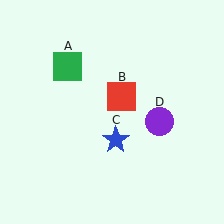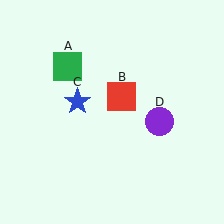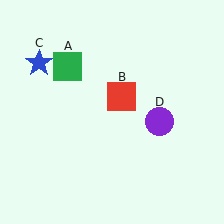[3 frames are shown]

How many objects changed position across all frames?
1 object changed position: blue star (object C).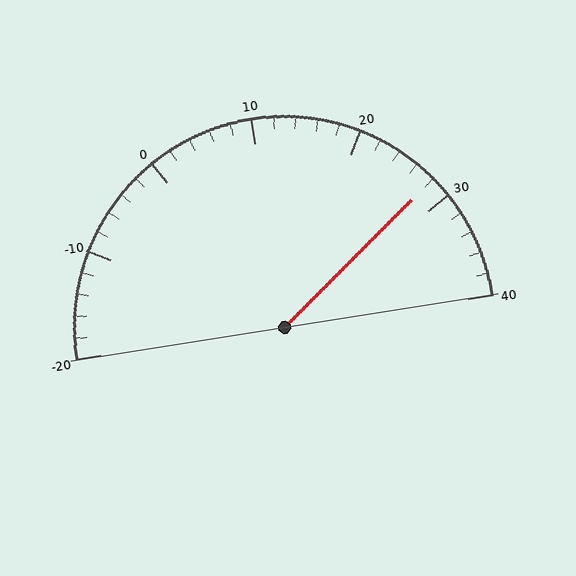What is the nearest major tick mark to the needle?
The nearest major tick mark is 30.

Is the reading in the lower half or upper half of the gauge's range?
The reading is in the upper half of the range (-20 to 40).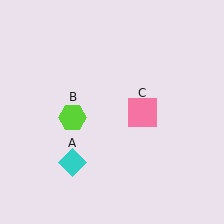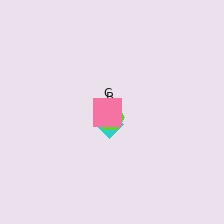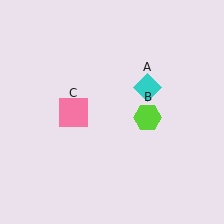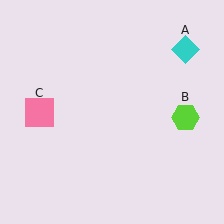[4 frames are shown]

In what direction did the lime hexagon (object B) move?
The lime hexagon (object B) moved right.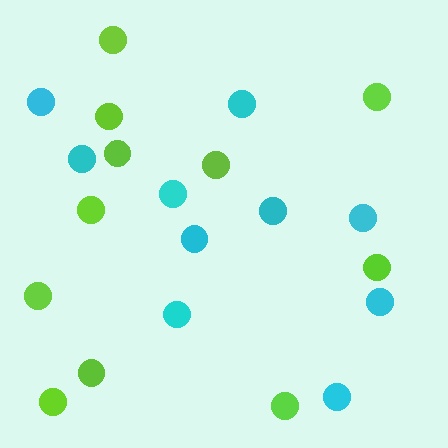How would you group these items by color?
There are 2 groups: one group of cyan circles (10) and one group of lime circles (11).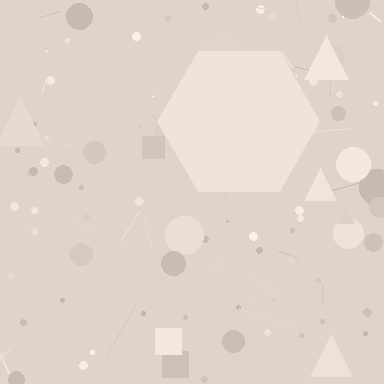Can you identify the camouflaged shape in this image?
The camouflaged shape is a hexagon.